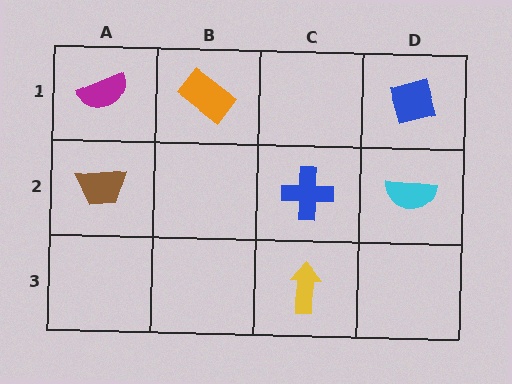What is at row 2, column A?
A brown trapezoid.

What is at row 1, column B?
An orange rectangle.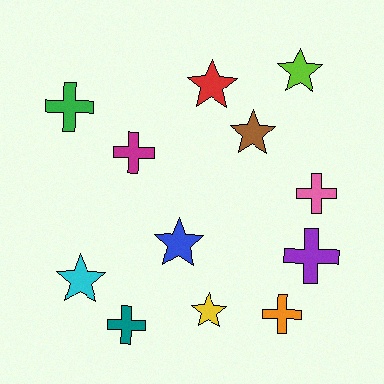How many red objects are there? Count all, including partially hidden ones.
There is 1 red object.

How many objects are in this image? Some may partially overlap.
There are 12 objects.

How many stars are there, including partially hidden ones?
There are 6 stars.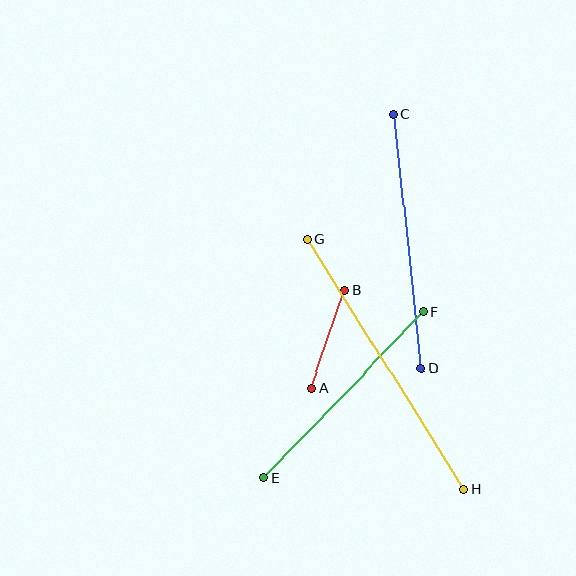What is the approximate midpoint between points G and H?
The midpoint is at approximately (385, 364) pixels.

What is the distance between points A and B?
The distance is approximately 104 pixels.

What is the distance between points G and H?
The distance is approximately 296 pixels.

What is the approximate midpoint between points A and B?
The midpoint is at approximately (328, 339) pixels.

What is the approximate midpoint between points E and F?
The midpoint is at approximately (344, 395) pixels.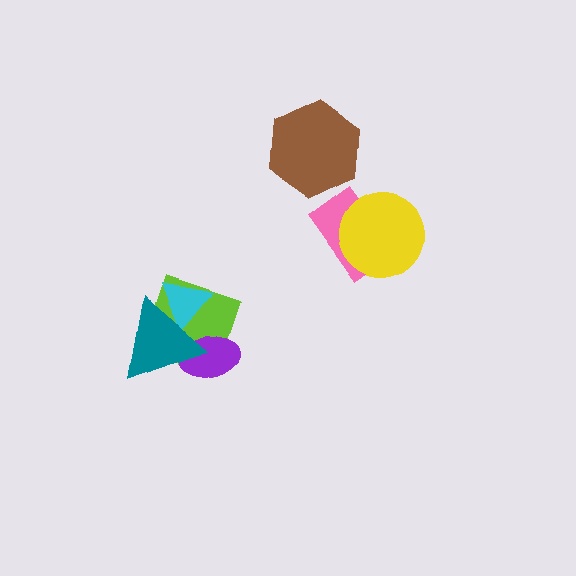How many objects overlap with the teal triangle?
3 objects overlap with the teal triangle.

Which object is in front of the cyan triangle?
The teal triangle is in front of the cyan triangle.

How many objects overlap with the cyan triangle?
2 objects overlap with the cyan triangle.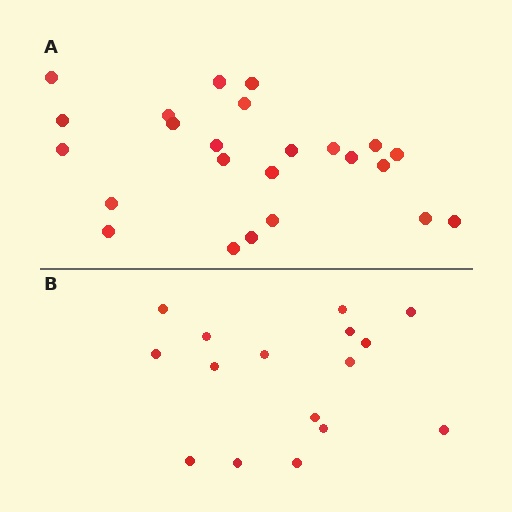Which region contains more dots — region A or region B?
Region A (the top region) has more dots.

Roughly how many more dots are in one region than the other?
Region A has roughly 8 or so more dots than region B.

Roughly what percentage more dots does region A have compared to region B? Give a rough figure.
About 50% more.